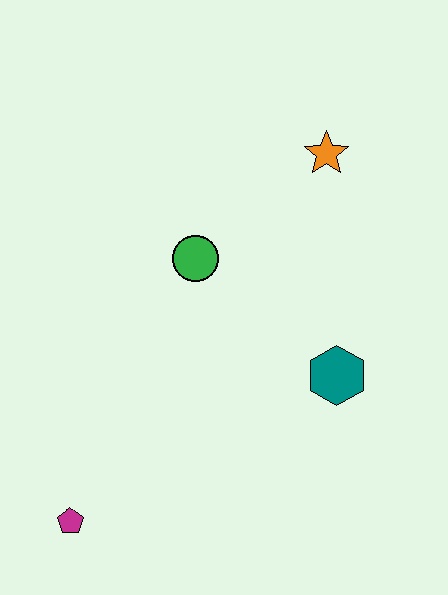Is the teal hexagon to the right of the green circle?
Yes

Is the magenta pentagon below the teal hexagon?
Yes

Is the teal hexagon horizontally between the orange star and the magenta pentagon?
No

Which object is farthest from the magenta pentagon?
The orange star is farthest from the magenta pentagon.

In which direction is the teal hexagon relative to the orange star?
The teal hexagon is below the orange star.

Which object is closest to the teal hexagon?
The green circle is closest to the teal hexagon.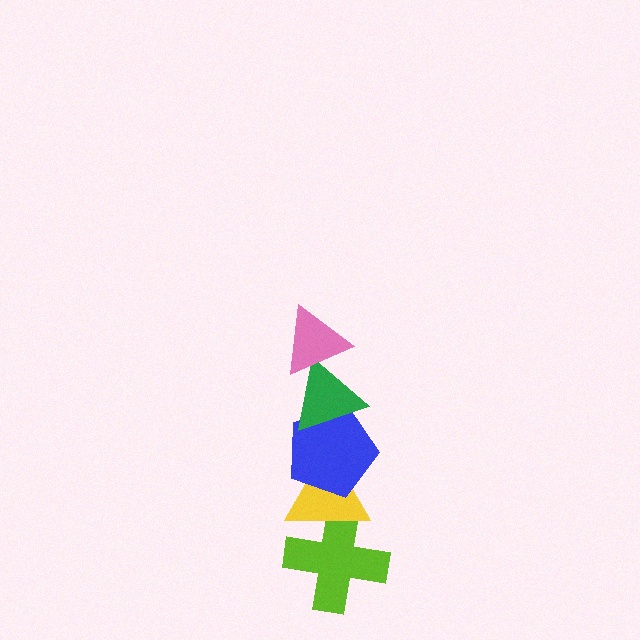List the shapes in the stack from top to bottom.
From top to bottom: the pink triangle, the green triangle, the blue pentagon, the yellow triangle, the lime cross.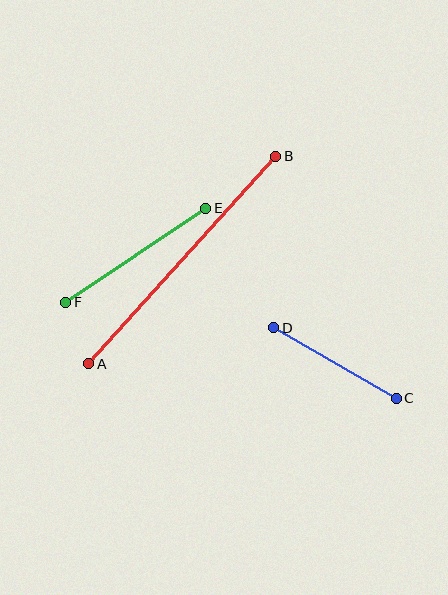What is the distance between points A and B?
The distance is approximately 279 pixels.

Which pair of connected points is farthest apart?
Points A and B are farthest apart.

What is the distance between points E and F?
The distance is approximately 168 pixels.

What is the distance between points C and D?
The distance is approximately 141 pixels.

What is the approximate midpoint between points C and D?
The midpoint is at approximately (335, 363) pixels.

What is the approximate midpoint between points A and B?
The midpoint is at approximately (182, 260) pixels.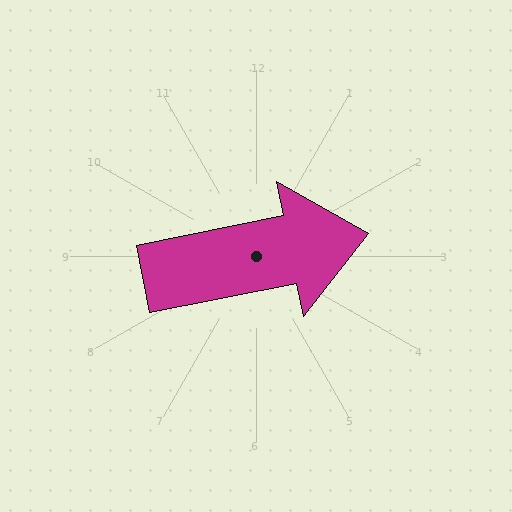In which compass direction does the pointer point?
East.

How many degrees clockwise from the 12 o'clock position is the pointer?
Approximately 79 degrees.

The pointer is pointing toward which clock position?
Roughly 3 o'clock.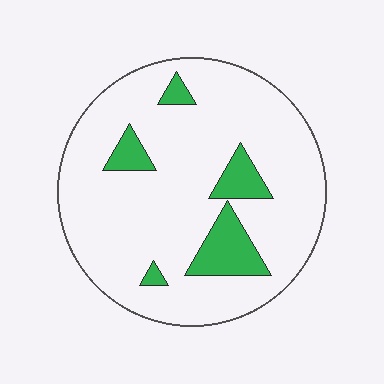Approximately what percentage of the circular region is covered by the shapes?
Approximately 15%.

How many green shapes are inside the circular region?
5.